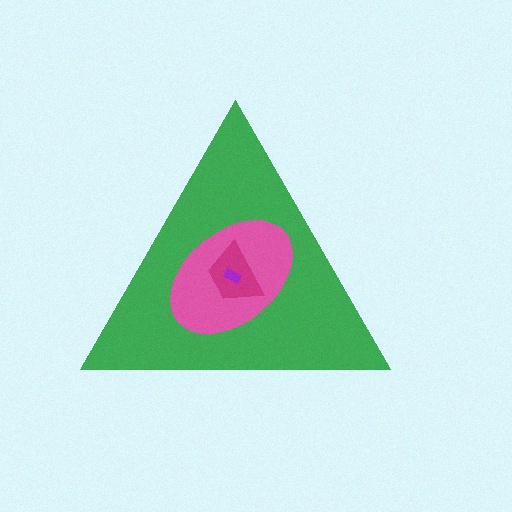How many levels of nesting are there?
4.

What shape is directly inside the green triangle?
The pink ellipse.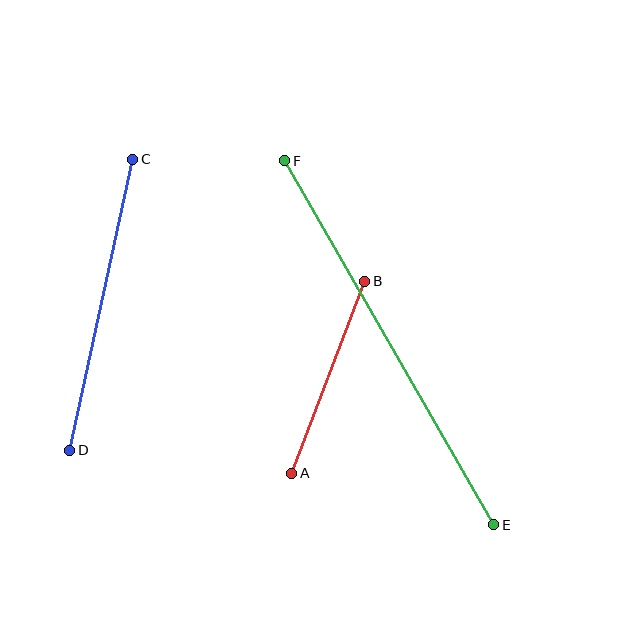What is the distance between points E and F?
The distance is approximately 420 pixels.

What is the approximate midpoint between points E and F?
The midpoint is at approximately (389, 343) pixels.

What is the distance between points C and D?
The distance is approximately 298 pixels.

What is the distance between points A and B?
The distance is approximately 205 pixels.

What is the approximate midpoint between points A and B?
The midpoint is at approximately (328, 377) pixels.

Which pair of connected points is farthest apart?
Points E and F are farthest apart.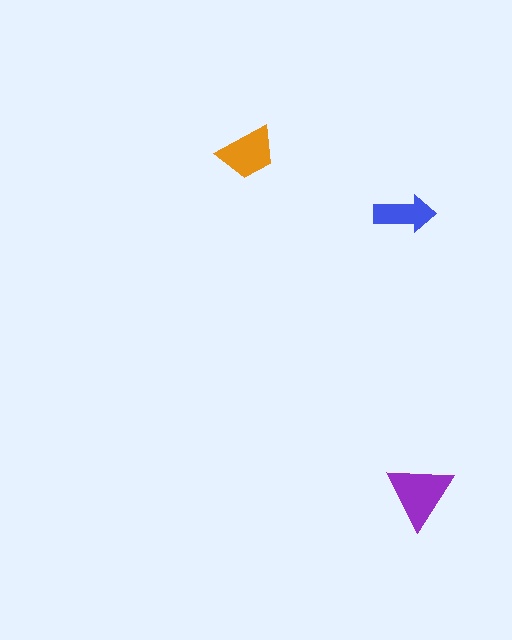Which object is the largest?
The purple triangle.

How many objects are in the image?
There are 3 objects in the image.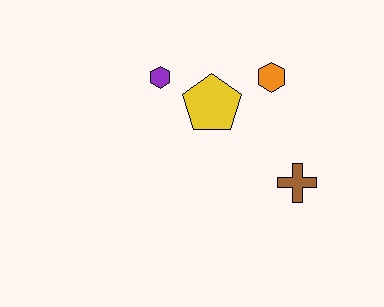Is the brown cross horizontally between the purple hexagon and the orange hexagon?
No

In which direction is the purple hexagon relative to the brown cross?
The purple hexagon is to the left of the brown cross.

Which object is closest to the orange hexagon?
The yellow pentagon is closest to the orange hexagon.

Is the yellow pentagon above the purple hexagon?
No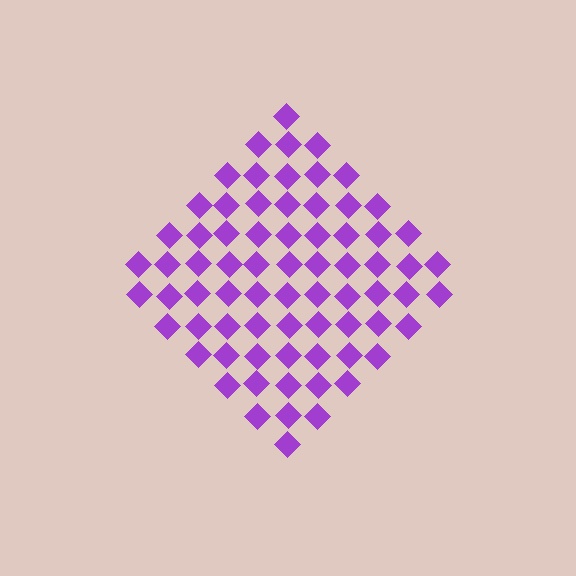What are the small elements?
The small elements are diamonds.